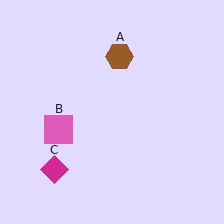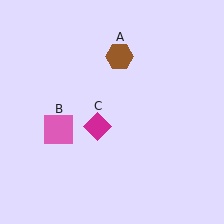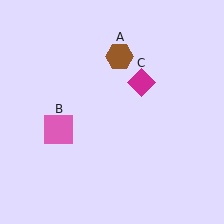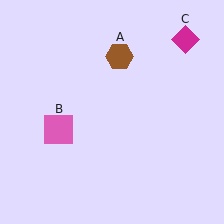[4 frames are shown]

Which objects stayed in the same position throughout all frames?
Brown hexagon (object A) and pink square (object B) remained stationary.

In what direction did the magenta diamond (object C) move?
The magenta diamond (object C) moved up and to the right.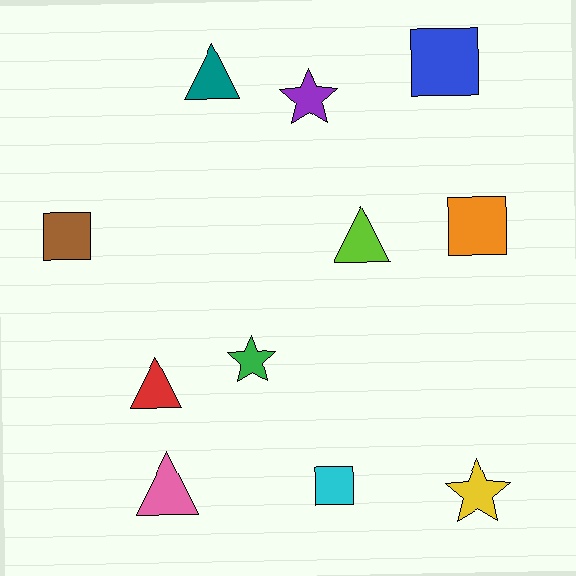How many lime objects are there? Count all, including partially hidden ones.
There is 1 lime object.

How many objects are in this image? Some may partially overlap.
There are 11 objects.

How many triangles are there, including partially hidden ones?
There are 4 triangles.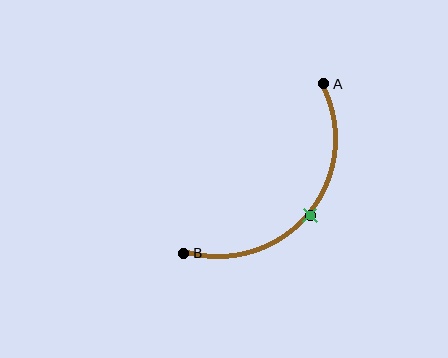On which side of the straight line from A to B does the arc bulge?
The arc bulges below and to the right of the straight line connecting A and B.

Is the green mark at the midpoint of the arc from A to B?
Yes. The green mark lies on the arc at equal arc-length from both A and B — it is the arc midpoint.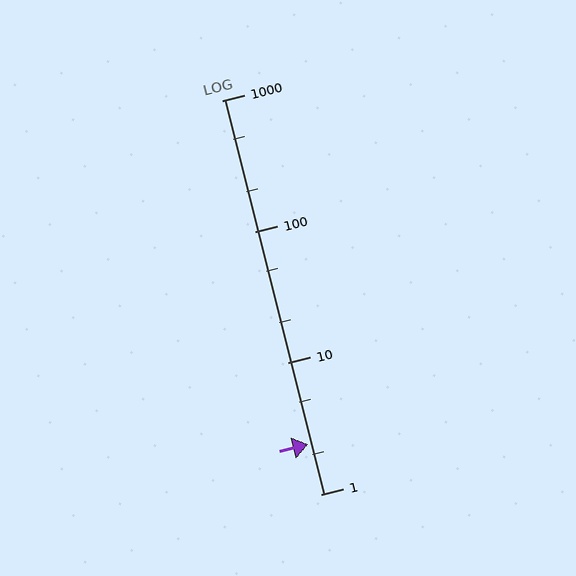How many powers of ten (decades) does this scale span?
The scale spans 3 decades, from 1 to 1000.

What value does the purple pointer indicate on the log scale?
The pointer indicates approximately 2.4.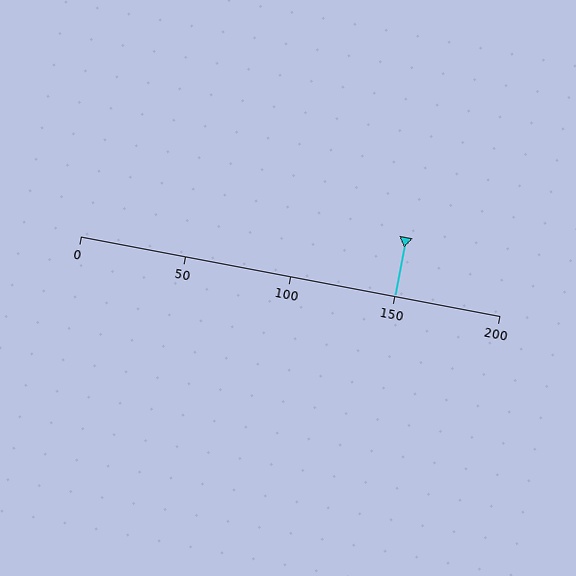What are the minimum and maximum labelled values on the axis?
The axis runs from 0 to 200.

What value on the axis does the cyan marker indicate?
The marker indicates approximately 150.